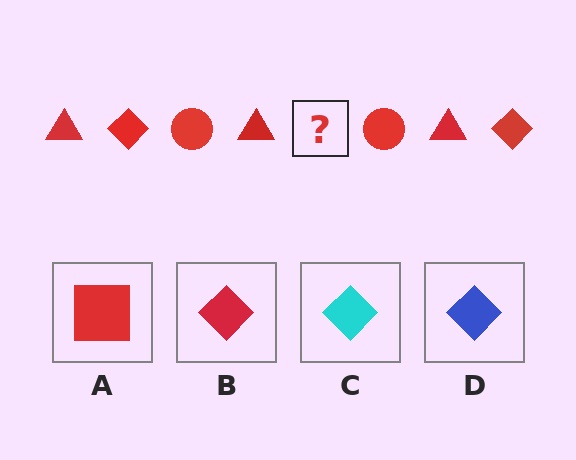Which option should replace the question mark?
Option B.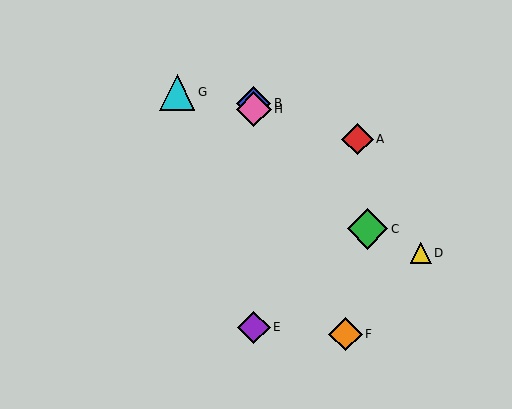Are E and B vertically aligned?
Yes, both are at x≈254.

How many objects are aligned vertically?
3 objects (B, E, H) are aligned vertically.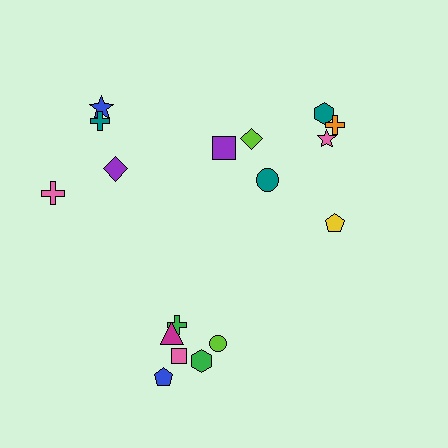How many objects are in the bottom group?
There are 6 objects.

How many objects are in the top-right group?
There are 7 objects.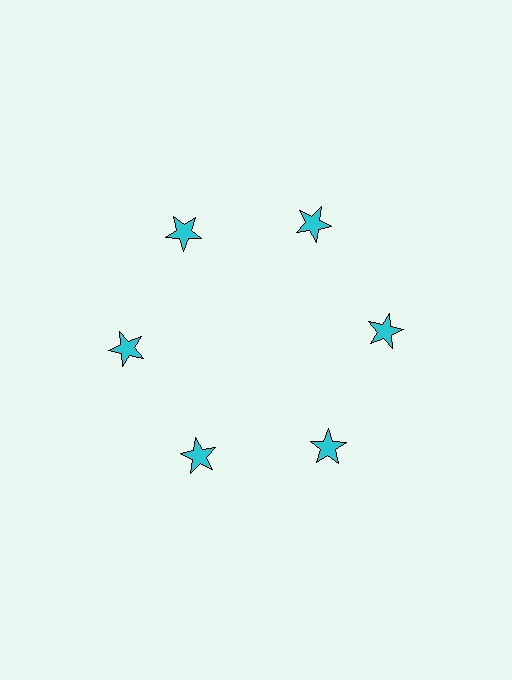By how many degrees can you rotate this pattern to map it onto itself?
The pattern maps onto itself every 60 degrees of rotation.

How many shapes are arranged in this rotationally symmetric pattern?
There are 6 shapes, arranged in 6 groups of 1.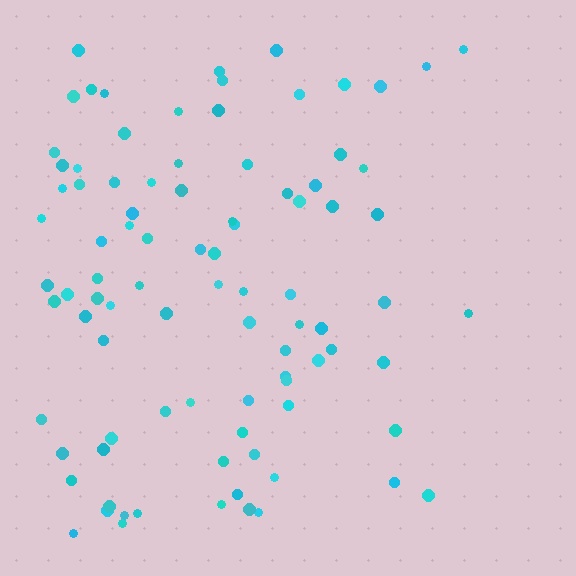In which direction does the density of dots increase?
From right to left, with the left side densest.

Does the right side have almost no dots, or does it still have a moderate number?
Still a moderate number, just noticeably fewer than the left.